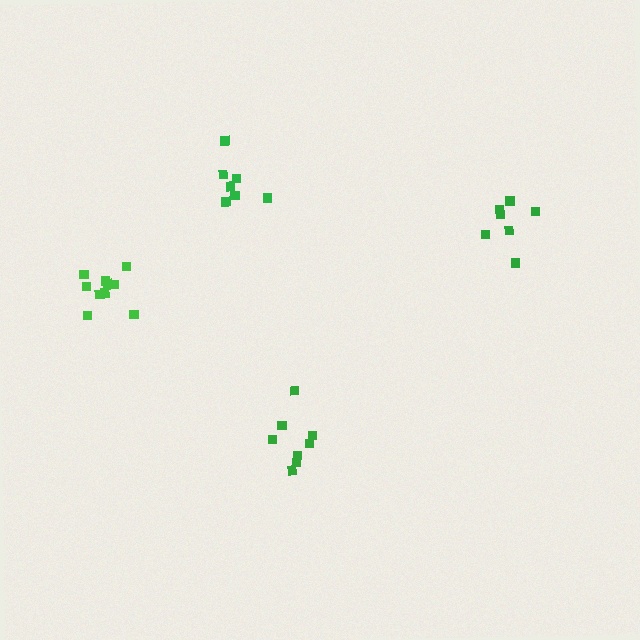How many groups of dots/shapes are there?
There are 4 groups.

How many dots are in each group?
Group 1: 10 dots, Group 2: 7 dots, Group 3: 7 dots, Group 4: 8 dots (32 total).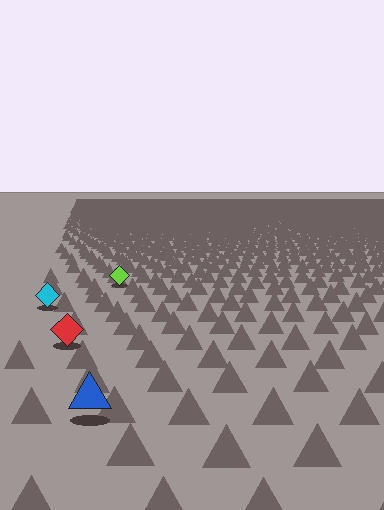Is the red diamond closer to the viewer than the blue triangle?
No. The blue triangle is closer — you can tell from the texture gradient: the ground texture is coarser near it.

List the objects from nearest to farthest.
From nearest to farthest: the blue triangle, the red diamond, the cyan diamond, the lime diamond.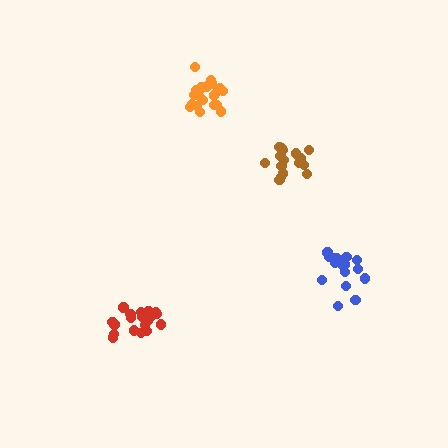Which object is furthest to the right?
The blue cluster is rightmost.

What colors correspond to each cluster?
The clusters are colored: red, brown, orange, blue.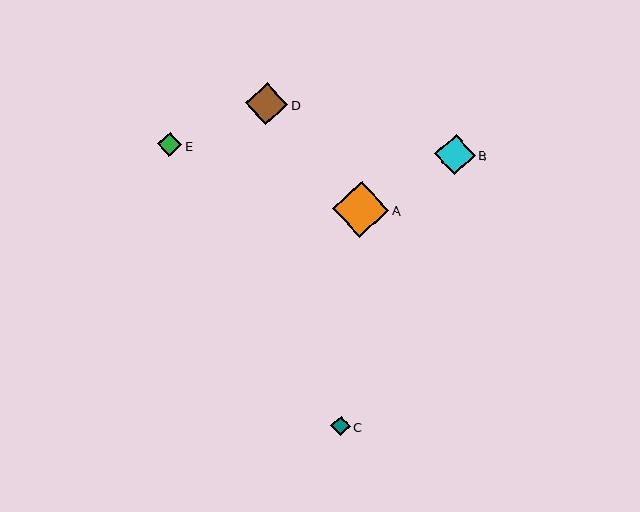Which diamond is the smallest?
Diamond C is the smallest with a size of approximately 20 pixels.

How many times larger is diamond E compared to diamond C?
Diamond E is approximately 1.2 times the size of diamond C.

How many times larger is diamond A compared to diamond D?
Diamond A is approximately 1.3 times the size of diamond D.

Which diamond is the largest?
Diamond A is the largest with a size of approximately 56 pixels.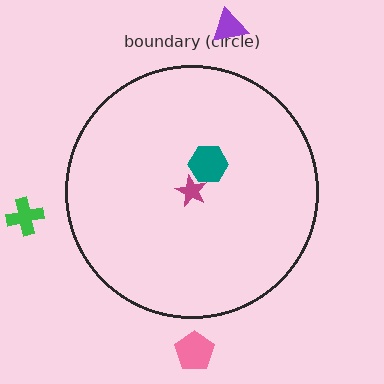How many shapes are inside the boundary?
2 inside, 3 outside.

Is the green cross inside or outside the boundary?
Outside.